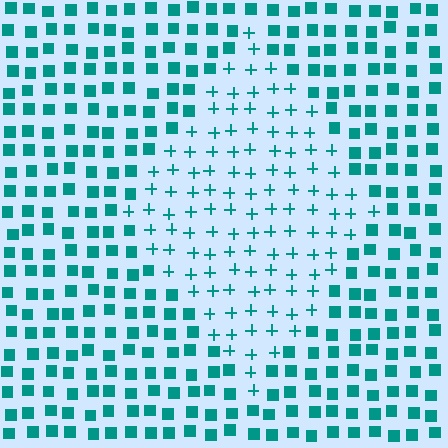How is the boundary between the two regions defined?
The boundary is defined by a change in element shape: plus signs inside vs. squares outside. All elements share the same color and spacing.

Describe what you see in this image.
The image is filled with small teal elements arranged in a uniform grid. A diamond-shaped region contains plus signs, while the surrounding area contains squares. The boundary is defined purely by the change in element shape.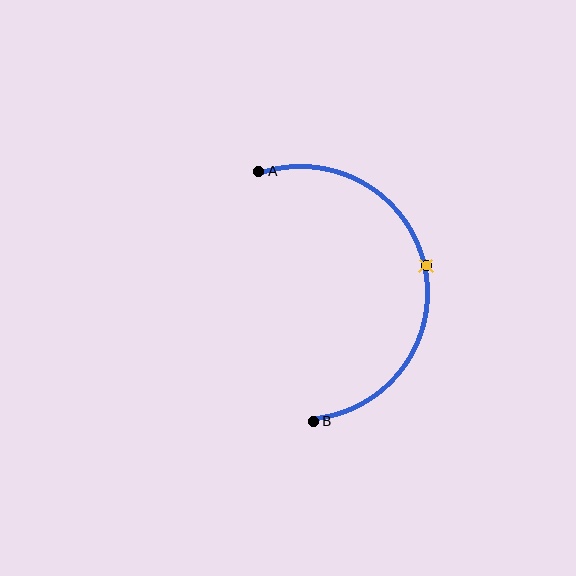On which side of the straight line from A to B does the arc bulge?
The arc bulges to the right of the straight line connecting A and B.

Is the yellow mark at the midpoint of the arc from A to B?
Yes. The yellow mark lies on the arc at equal arc-length from both A and B — it is the arc midpoint.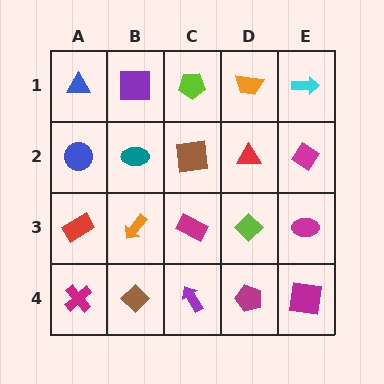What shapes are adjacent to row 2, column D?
An orange trapezoid (row 1, column D), a lime diamond (row 3, column D), a brown square (row 2, column C), a magenta diamond (row 2, column E).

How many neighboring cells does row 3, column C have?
4.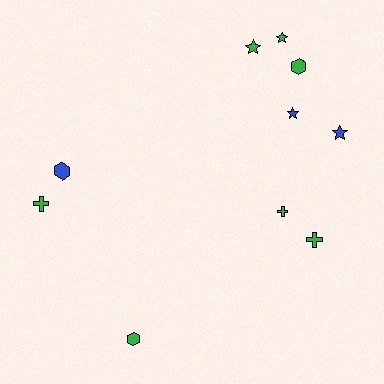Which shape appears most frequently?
Star, with 4 objects.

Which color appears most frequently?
Green, with 7 objects.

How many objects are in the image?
There are 10 objects.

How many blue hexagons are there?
There is 1 blue hexagon.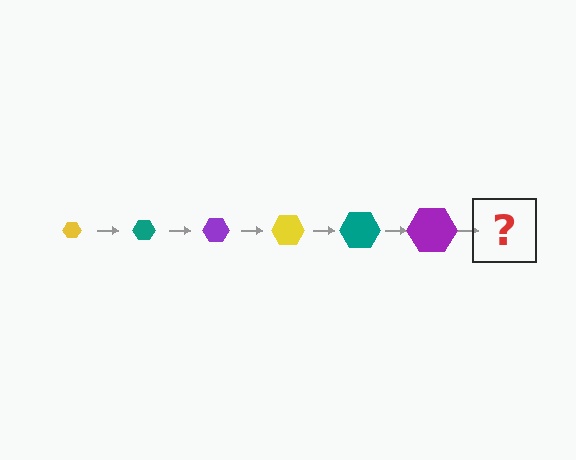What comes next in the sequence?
The next element should be a yellow hexagon, larger than the previous one.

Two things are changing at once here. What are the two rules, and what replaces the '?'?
The two rules are that the hexagon grows larger each step and the color cycles through yellow, teal, and purple. The '?' should be a yellow hexagon, larger than the previous one.